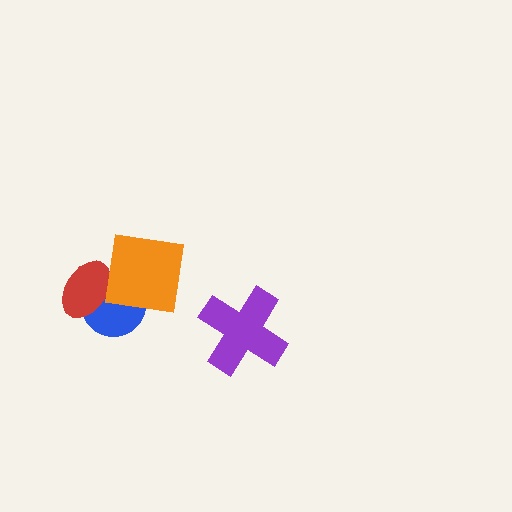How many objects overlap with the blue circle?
2 objects overlap with the blue circle.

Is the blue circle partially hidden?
Yes, it is partially covered by another shape.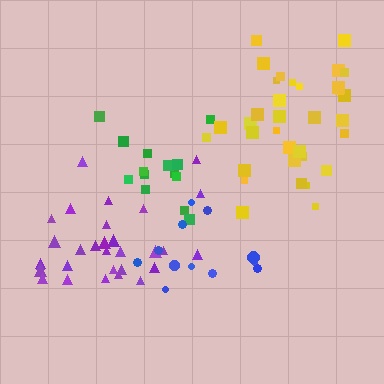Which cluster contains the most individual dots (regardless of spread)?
Yellow (35).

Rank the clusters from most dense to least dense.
yellow, purple, green, blue.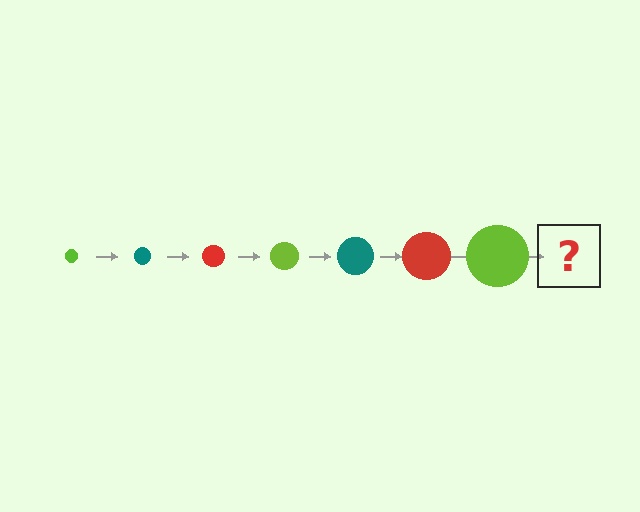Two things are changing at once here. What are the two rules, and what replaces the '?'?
The two rules are that the circle grows larger each step and the color cycles through lime, teal, and red. The '?' should be a teal circle, larger than the previous one.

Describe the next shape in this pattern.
It should be a teal circle, larger than the previous one.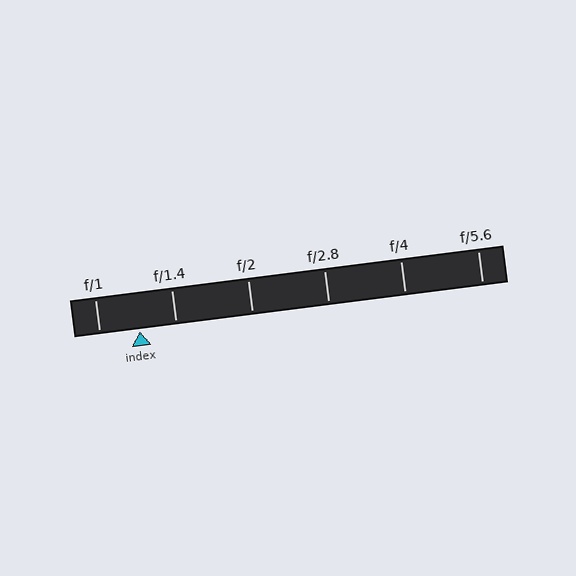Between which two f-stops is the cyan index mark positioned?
The index mark is between f/1 and f/1.4.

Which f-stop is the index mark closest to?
The index mark is closest to f/1.4.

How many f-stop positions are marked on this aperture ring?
There are 6 f-stop positions marked.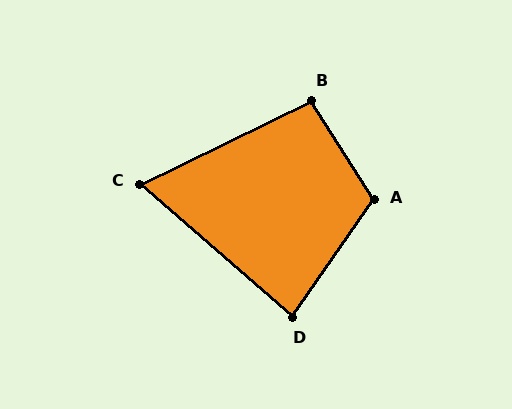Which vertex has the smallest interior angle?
C, at approximately 67 degrees.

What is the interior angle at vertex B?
Approximately 96 degrees (obtuse).